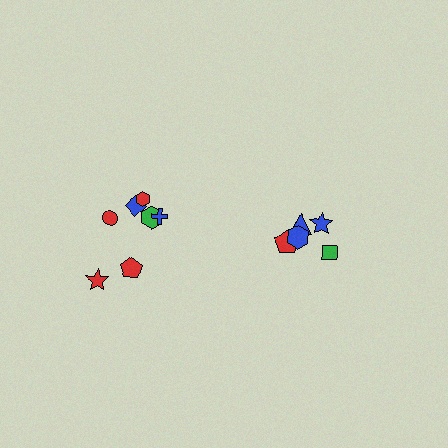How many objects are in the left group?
There are 7 objects.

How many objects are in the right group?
There are 5 objects.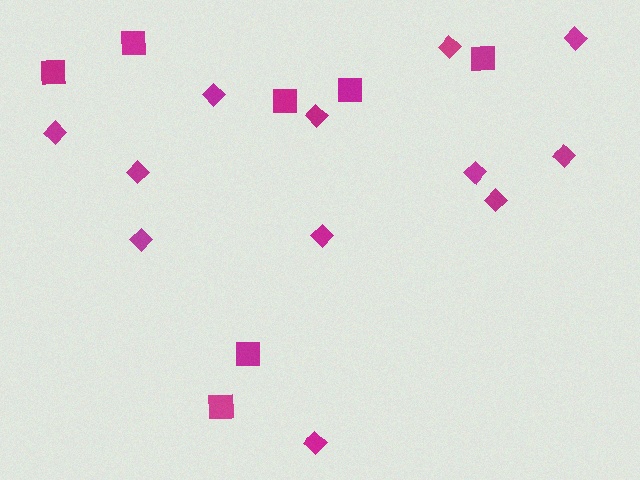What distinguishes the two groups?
There are 2 groups: one group of diamonds (12) and one group of squares (7).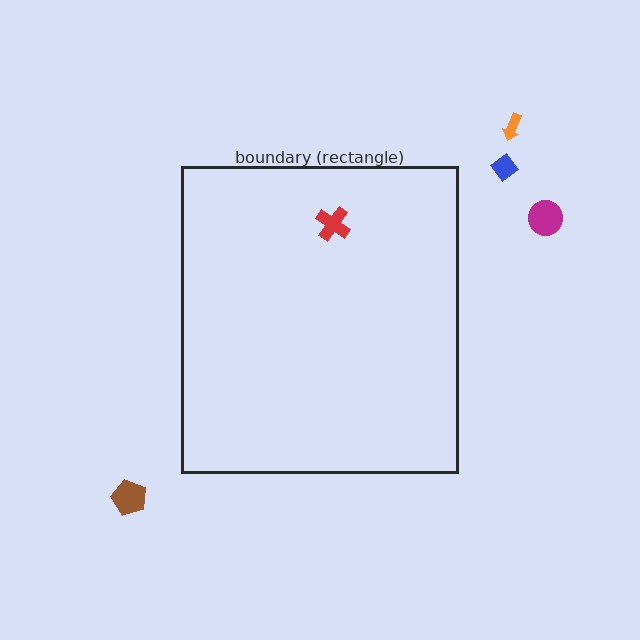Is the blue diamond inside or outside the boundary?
Outside.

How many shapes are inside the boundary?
1 inside, 4 outside.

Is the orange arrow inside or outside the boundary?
Outside.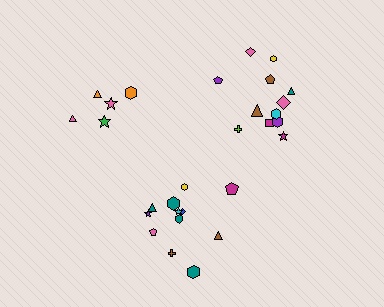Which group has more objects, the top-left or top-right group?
The top-right group.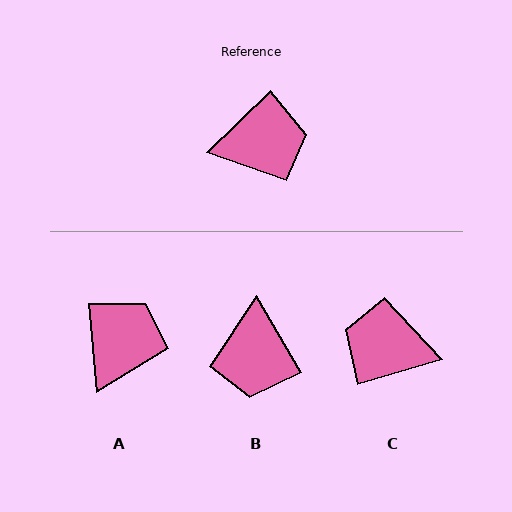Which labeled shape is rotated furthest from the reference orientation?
C, about 153 degrees away.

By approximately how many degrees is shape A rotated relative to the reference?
Approximately 51 degrees counter-clockwise.